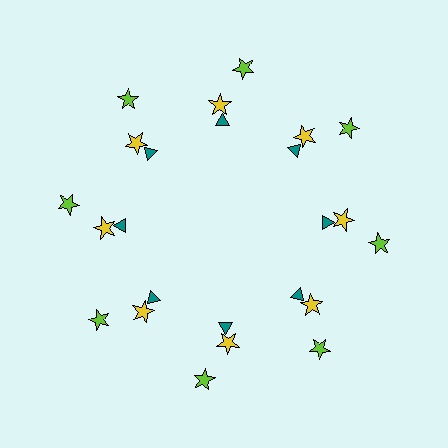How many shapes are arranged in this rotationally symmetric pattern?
There are 24 shapes, arranged in 8 groups of 3.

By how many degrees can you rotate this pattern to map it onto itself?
The pattern maps onto itself every 45 degrees of rotation.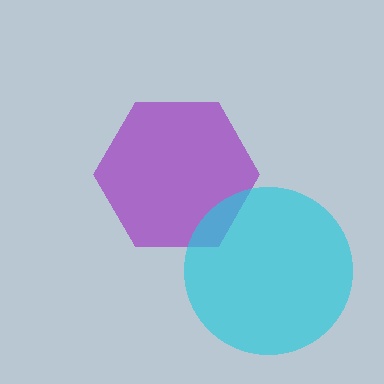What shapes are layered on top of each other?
The layered shapes are: a purple hexagon, a cyan circle.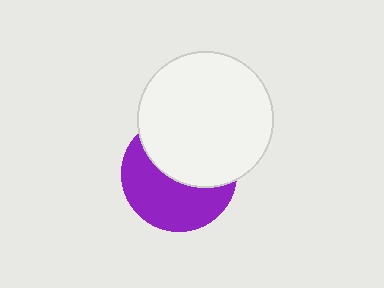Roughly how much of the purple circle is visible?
About half of it is visible (roughly 51%).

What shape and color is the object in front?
The object in front is a white circle.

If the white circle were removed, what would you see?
You would see the complete purple circle.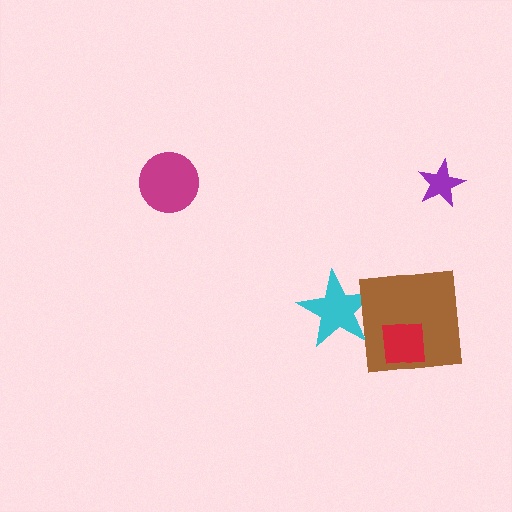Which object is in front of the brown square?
The red square is in front of the brown square.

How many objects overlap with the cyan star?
1 object overlaps with the cyan star.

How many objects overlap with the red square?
1 object overlaps with the red square.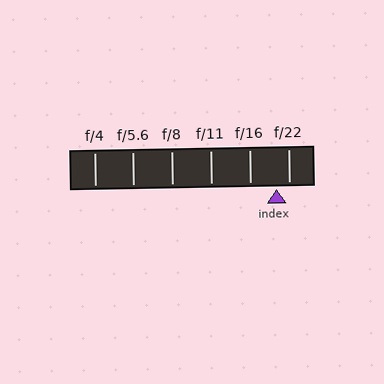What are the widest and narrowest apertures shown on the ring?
The widest aperture shown is f/4 and the narrowest is f/22.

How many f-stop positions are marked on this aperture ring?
There are 6 f-stop positions marked.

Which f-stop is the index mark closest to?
The index mark is closest to f/22.